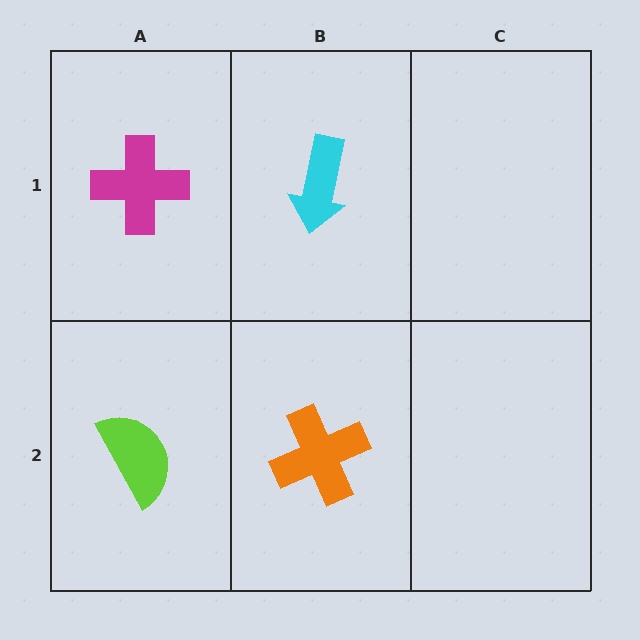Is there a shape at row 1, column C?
No, that cell is empty.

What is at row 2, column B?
An orange cross.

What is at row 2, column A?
A lime semicircle.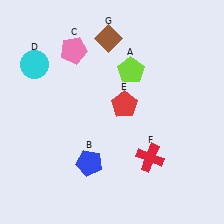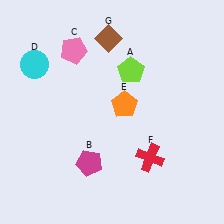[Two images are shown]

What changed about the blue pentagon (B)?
In Image 1, B is blue. In Image 2, it changed to magenta.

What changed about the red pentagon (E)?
In Image 1, E is red. In Image 2, it changed to orange.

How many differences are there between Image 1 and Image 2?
There are 2 differences between the two images.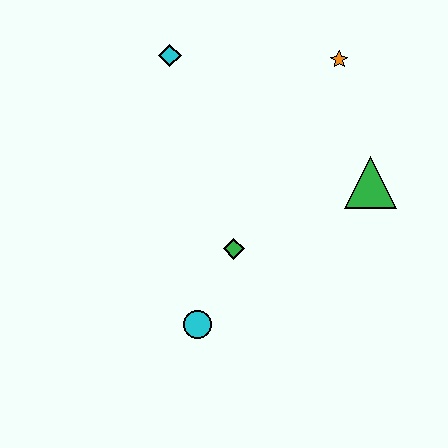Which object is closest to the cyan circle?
The green diamond is closest to the cyan circle.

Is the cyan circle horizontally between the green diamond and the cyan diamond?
Yes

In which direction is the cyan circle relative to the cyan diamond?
The cyan circle is below the cyan diamond.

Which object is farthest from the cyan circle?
The orange star is farthest from the cyan circle.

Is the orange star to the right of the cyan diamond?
Yes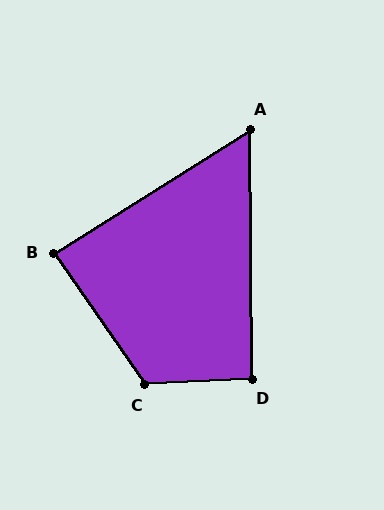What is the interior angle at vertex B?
Approximately 87 degrees (approximately right).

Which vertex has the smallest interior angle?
A, at approximately 58 degrees.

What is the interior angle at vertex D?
Approximately 93 degrees (approximately right).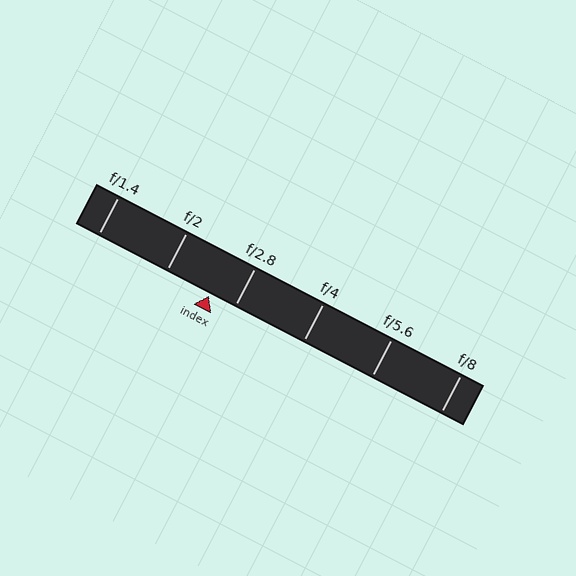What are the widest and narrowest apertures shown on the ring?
The widest aperture shown is f/1.4 and the narrowest is f/8.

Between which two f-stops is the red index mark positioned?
The index mark is between f/2 and f/2.8.